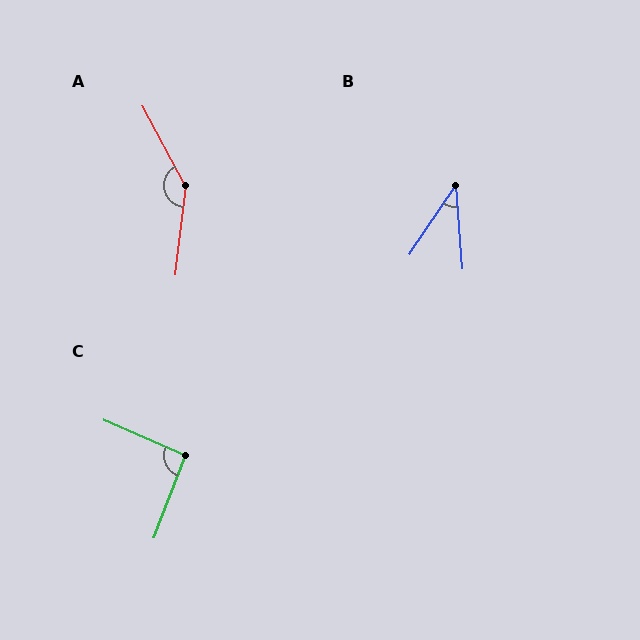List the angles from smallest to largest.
B (38°), C (93°), A (145°).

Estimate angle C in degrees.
Approximately 93 degrees.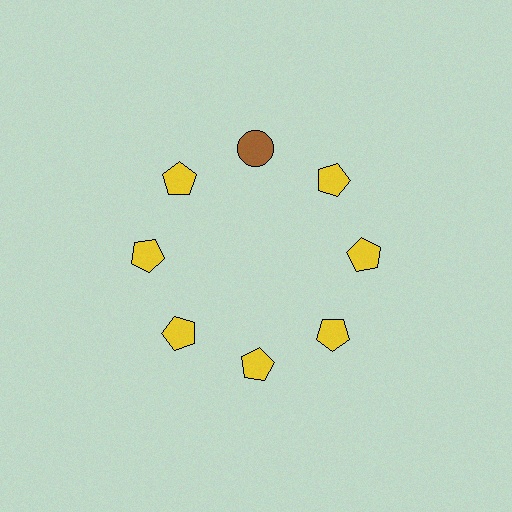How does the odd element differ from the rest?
It differs in both color (brown instead of yellow) and shape (circle instead of pentagon).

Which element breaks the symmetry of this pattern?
The brown circle at roughly the 12 o'clock position breaks the symmetry. All other shapes are yellow pentagons.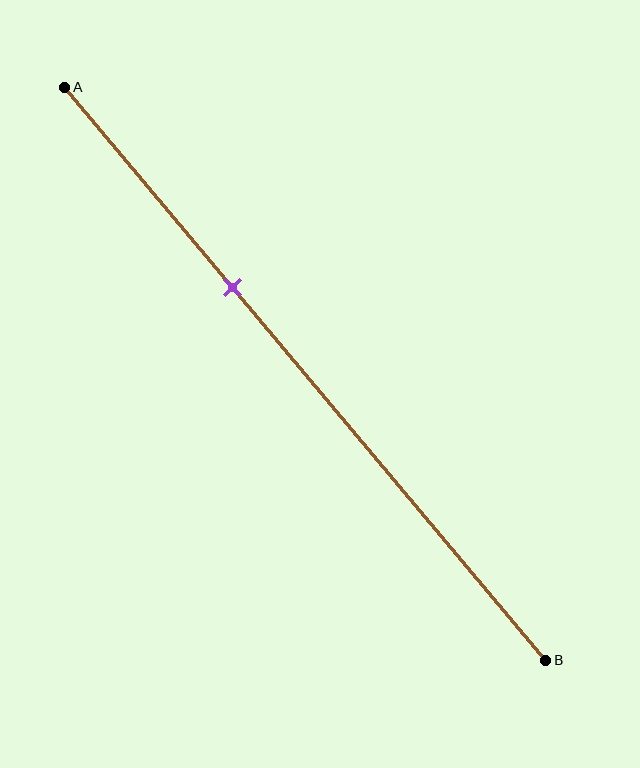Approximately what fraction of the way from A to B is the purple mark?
The purple mark is approximately 35% of the way from A to B.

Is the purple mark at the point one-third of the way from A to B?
Yes, the mark is approximately at the one-third point.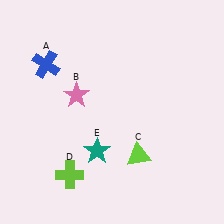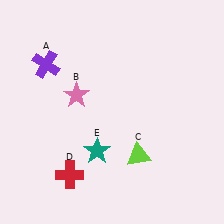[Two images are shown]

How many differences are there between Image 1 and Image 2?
There are 2 differences between the two images.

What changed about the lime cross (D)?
In Image 1, D is lime. In Image 2, it changed to red.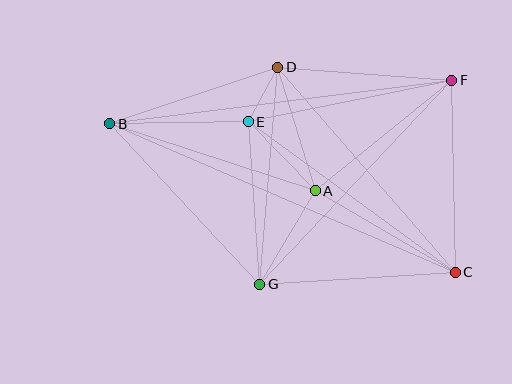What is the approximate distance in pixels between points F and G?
The distance between F and G is approximately 280 pixels.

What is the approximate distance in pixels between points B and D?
The distance between B and D is approximately 178 pixels.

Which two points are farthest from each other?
Points B and C are farthest from each other.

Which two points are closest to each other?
Points D and E are closest to each other.